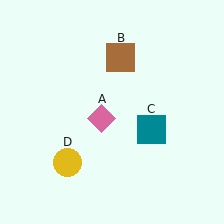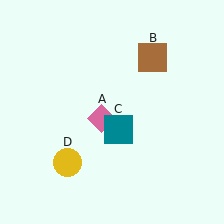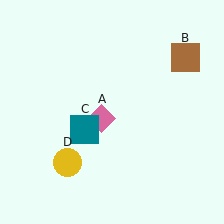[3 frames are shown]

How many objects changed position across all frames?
2 objects changed position: brown square (object B), teal square (object C).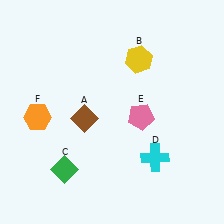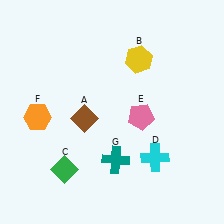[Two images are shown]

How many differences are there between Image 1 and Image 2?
There is 1 difference between the two images.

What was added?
A teal cross (G) was added in Image 2.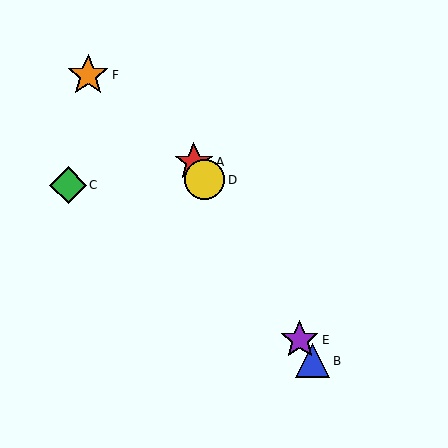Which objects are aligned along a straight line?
Objects A, B, D, E are aligned along a straight line.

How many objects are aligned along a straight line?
4 objects (A, B, D, E) are aligned along a straight line.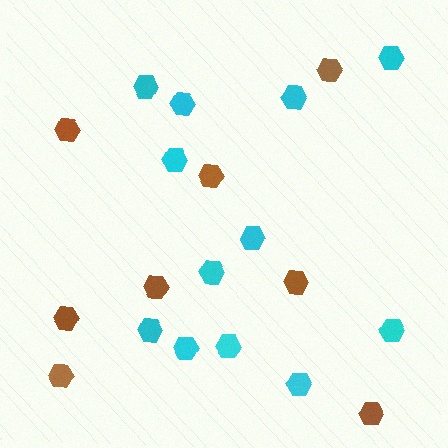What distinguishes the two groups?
There are 2 groups: one group of cyan hexagons (12) and one group of brown hexagons (8).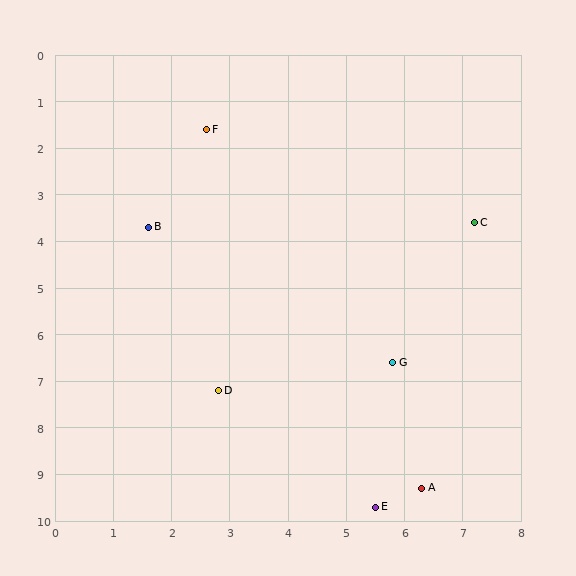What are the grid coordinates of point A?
Point A is at approximately (6.3, 9.3).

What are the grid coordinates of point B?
Point B is at approximately (1.6, 3.7).